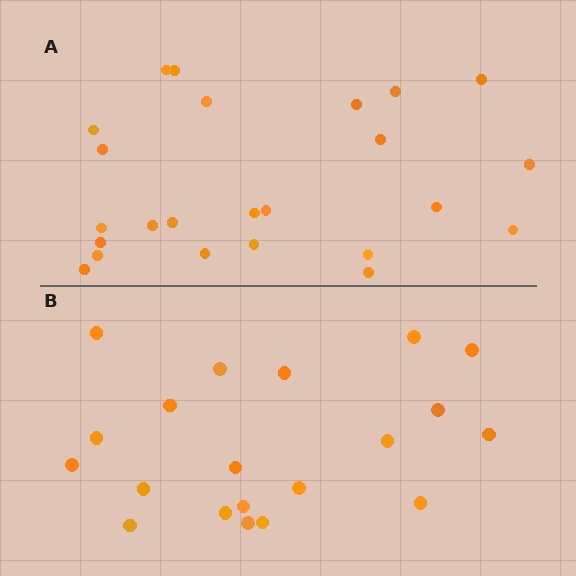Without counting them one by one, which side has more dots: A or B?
Region A (the top region) has more dots.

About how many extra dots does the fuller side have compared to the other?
Region A has about 4 more dots than region B.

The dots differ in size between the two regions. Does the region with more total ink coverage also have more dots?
No. Region B has more total ink coverage because its dots are larger, but region A actually contains more individual dots. Total area can be misleading — the number of items is what matters here.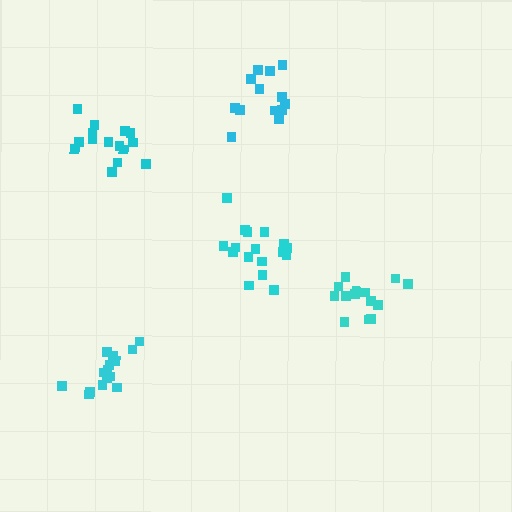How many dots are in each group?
Group 1: 15 dots, Group 2: 17 dots, Group 3: 13 dots, Group 4: 14 dots, Group 5: 15 dots (74 total).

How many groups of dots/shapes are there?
There are 5 groups.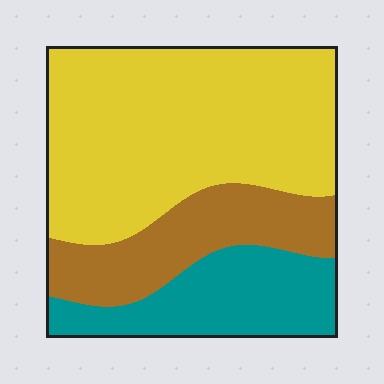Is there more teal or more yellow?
Yellow.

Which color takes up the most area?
Yellow, at roughly 55%.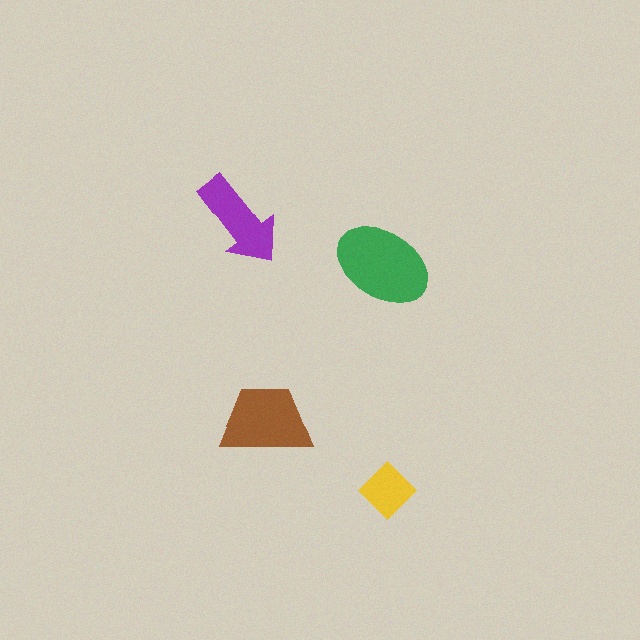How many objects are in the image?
There are 4 objects in the image.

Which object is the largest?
The green ellipse.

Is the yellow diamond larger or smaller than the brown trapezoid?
Smaller.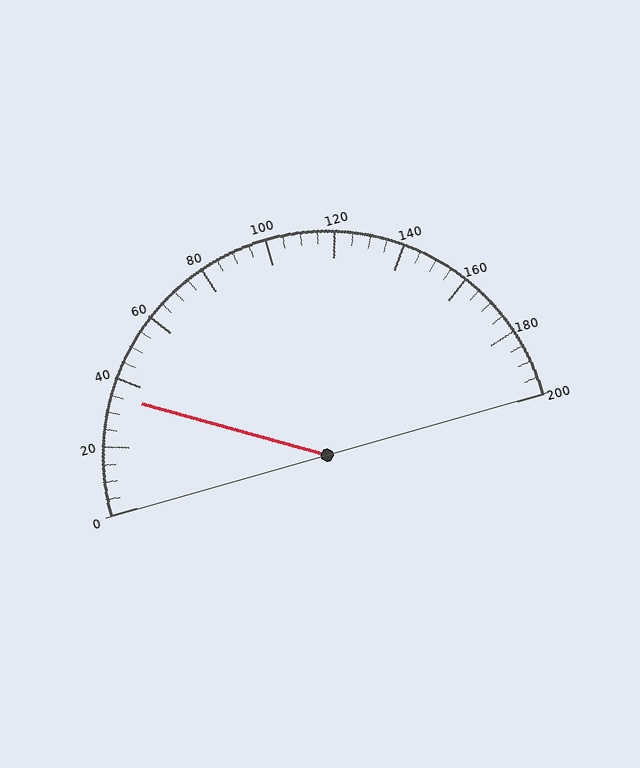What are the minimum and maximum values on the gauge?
The gauge ranges from 0 to 200.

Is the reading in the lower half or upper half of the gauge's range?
The reading is in the lower half of the range (0 to 200).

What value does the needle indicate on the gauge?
The needle indicates approximately 35.